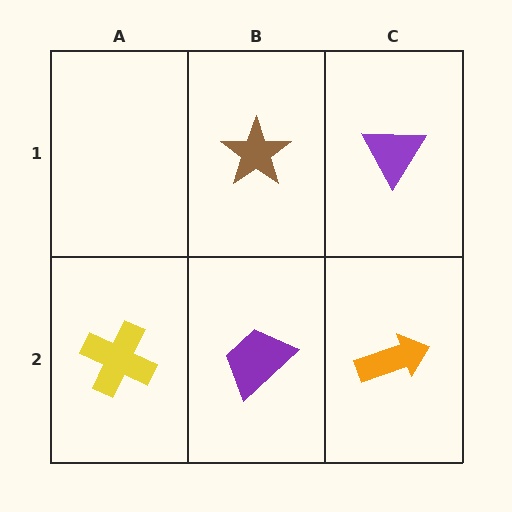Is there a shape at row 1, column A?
No, that cell is empty.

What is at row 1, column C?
A purple triangle.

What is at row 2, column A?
A yellow cross.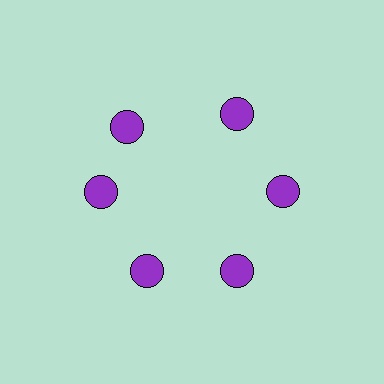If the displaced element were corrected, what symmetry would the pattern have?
It would have 6-fold rotational symmetry — the pattern would map onto itself every 60 degrees.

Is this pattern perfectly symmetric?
No. The 6 purple circles are arranged in a ring, but one element near the 11 o'clock position is rotated out of alignment along the ring, breaking the 6-fold rotational symmetry.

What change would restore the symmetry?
The symmetry would be restored by rotating it back into even spacing with its neighbors so that all 6 circles sit at equal angles and equal distance from the center.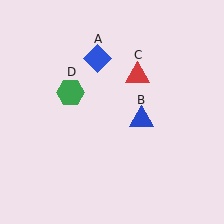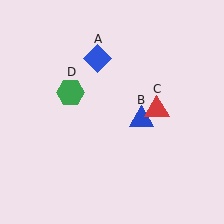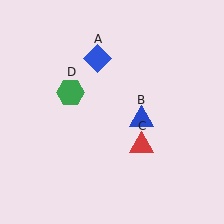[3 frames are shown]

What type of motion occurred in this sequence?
The red triangle (object C) rotated clockwise around the center of the scene.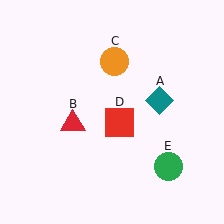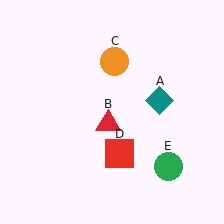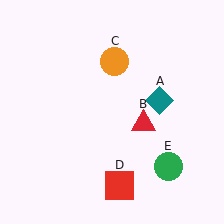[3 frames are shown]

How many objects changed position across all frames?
2 objects changed position: red triangle (object B), red square (object D).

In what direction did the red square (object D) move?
The red square (object D) moved down.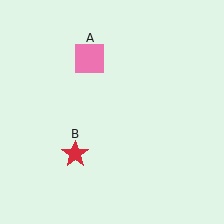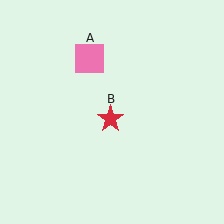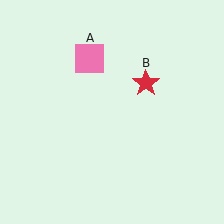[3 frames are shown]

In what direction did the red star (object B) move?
The red star (object B) moved up and to the right.